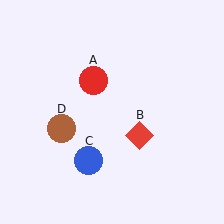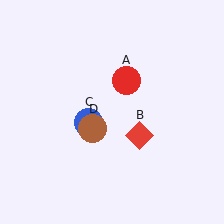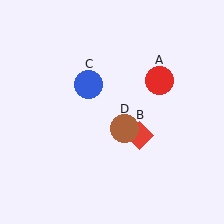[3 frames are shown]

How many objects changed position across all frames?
3 objects changed position: red circle (object A), blue circle (object C), brown circle (object D).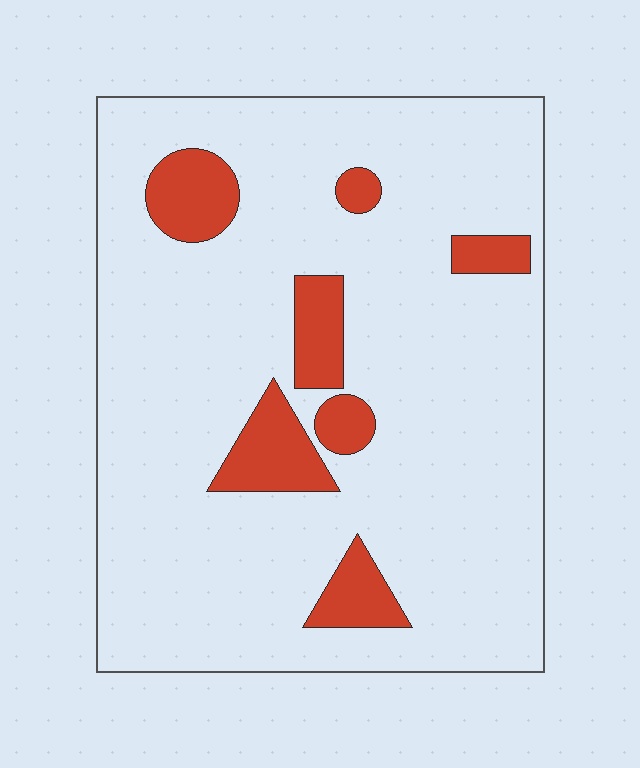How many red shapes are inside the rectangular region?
7.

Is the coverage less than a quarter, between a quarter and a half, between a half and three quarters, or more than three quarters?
Less than a quarter.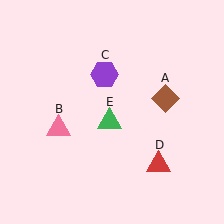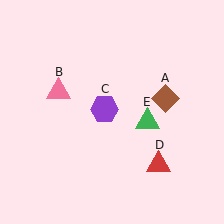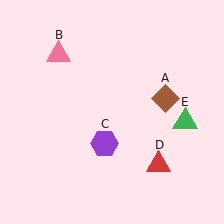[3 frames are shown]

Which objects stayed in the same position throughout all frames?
Brown diamond (object A) and red triangle (object D) remained stationary.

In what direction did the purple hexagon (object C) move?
The purple hexagon (object C) moved down.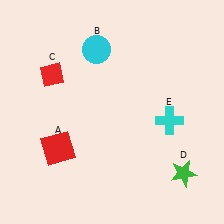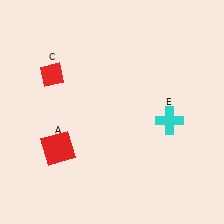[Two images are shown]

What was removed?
The green star (D), the cyan circle (B) were removed in Image 2.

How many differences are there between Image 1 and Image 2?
There are 2 differences between the two images.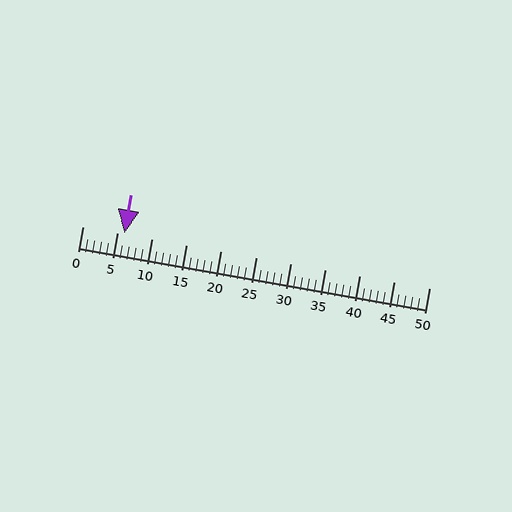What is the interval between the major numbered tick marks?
The major tick marks are spaced 5 units apart.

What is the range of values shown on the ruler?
The ruler shows values from 0 to 50.